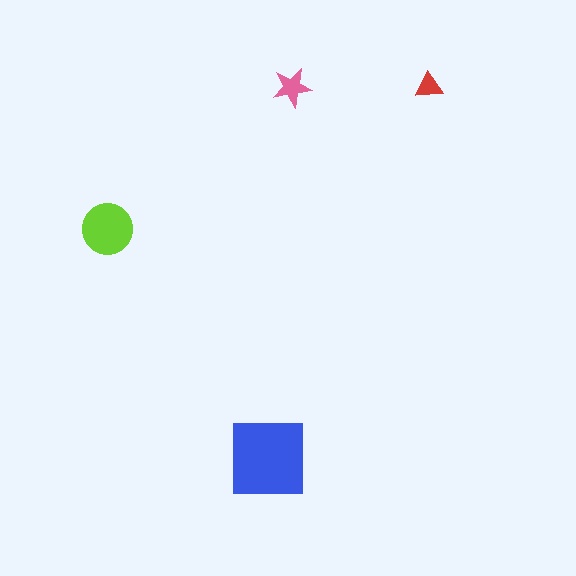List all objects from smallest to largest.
The red triangle, the pink star, the lime circle, the blue square.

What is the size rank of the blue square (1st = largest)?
1st.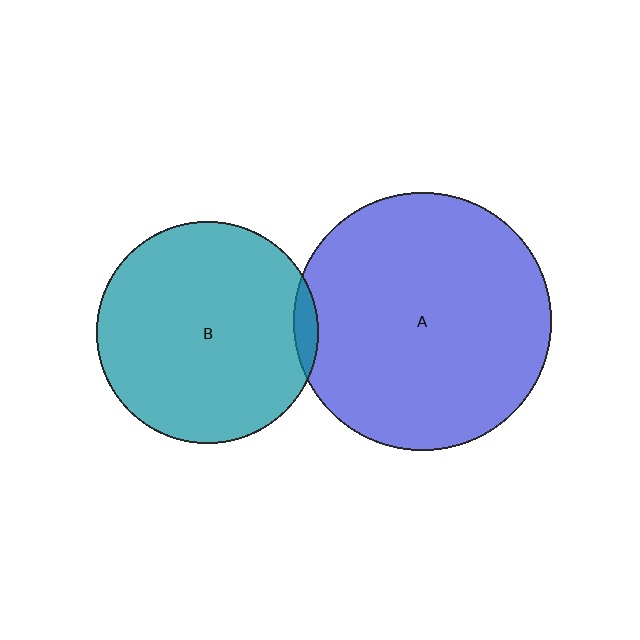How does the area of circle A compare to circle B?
Approximately 1.4 times.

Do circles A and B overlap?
Yes.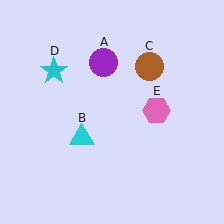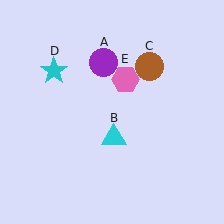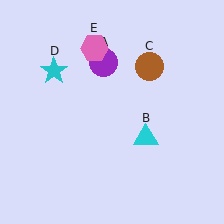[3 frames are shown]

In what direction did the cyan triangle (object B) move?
The cyan triangle (object B) moved right.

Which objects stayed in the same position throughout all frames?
Purple circle (object A) and brown circle (object C) and cyan star (object D) remained stationary.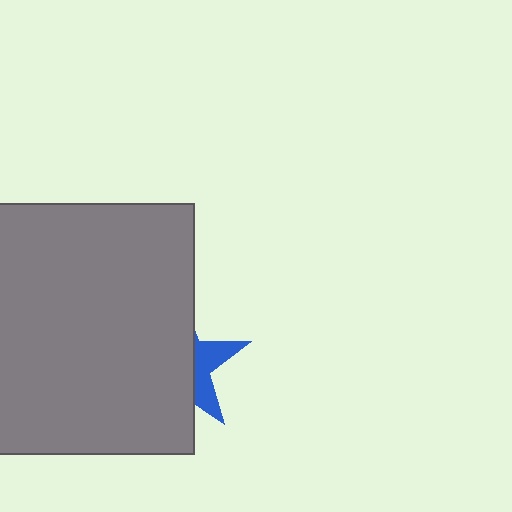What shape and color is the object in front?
The object in front is a gray rectangle.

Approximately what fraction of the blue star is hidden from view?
Roughly 70% of the blue star is hidden behind the gray rectangle.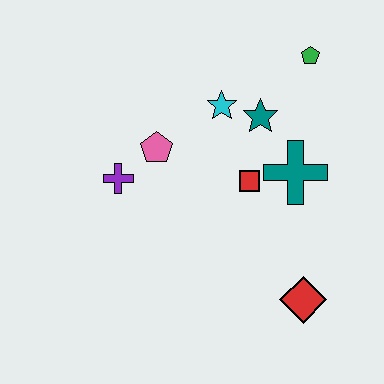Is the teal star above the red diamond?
Yes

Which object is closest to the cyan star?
The teal star is closest to the cyan star.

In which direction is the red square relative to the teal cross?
The red square is to the left of the teal cross.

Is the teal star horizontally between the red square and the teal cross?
Yes